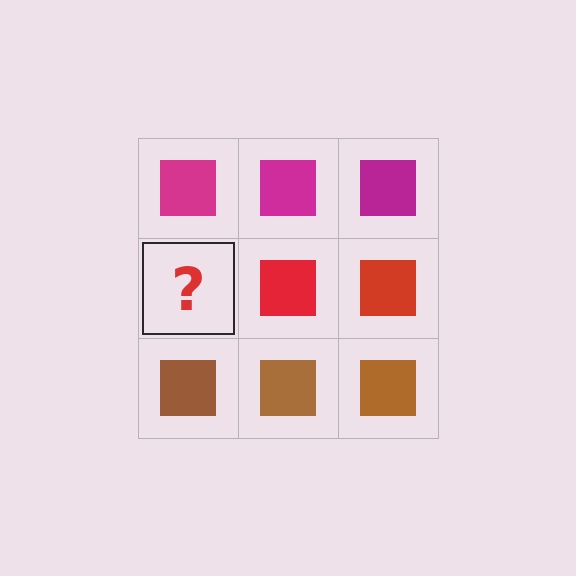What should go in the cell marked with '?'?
The missing cell should contain a red square.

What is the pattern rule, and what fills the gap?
The rule is that each row has a consistent color. The gap should be filled with a red square.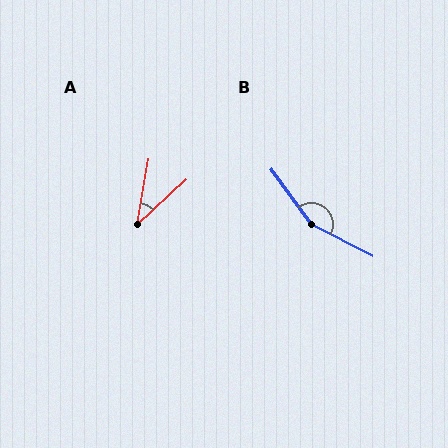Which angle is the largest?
B, at approximately 153 degrees.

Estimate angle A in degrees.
Approximately 37 degrees.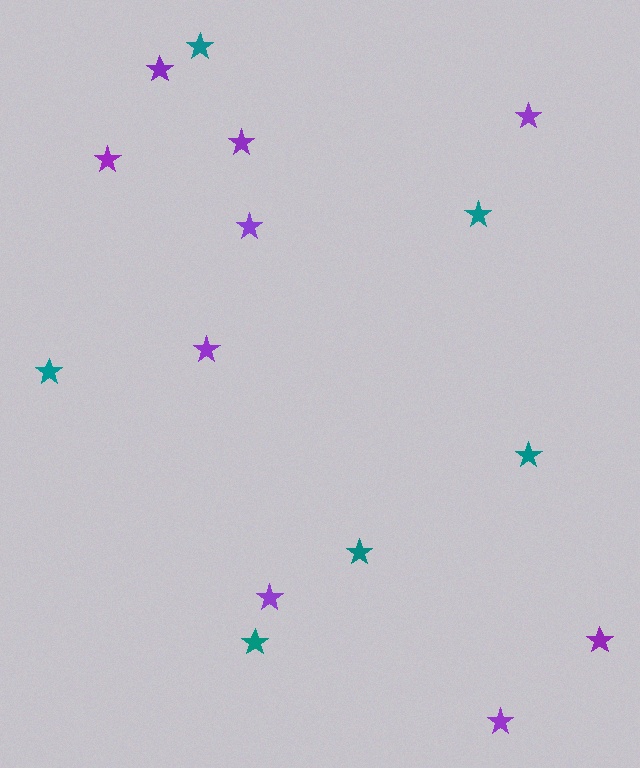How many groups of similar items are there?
There are 2 groups: one group of purple stars (9) and one group of teal stars (6).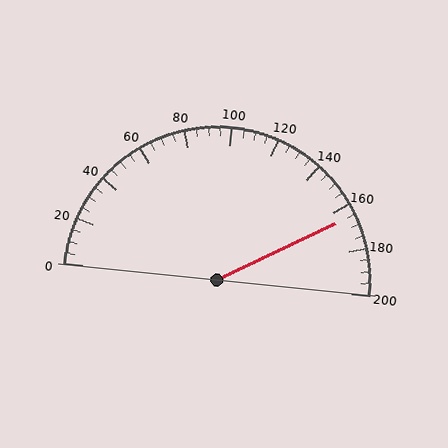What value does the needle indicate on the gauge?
The needle indicates approximately 165.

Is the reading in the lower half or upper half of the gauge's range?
The reading is in the upper half of the range (0 to 200).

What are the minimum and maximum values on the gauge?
The gauge ranges from 0 to 200.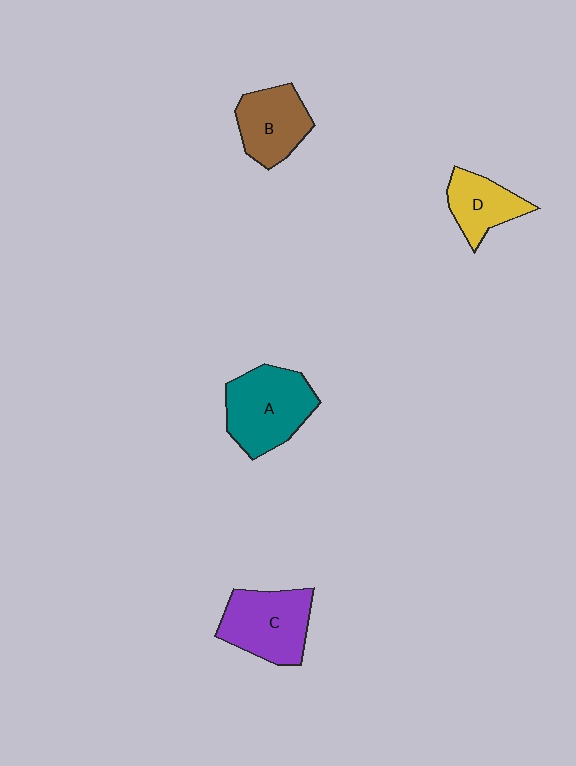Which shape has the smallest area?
Shape D (yellow).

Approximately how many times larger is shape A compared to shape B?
Approximately 1.4 times.